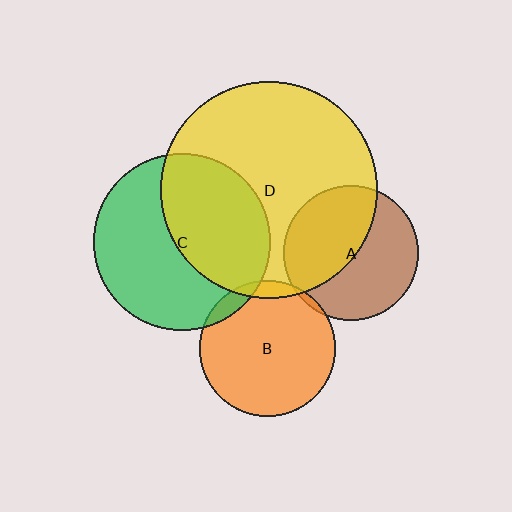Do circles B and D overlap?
Yes.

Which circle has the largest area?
Circle D (yellow).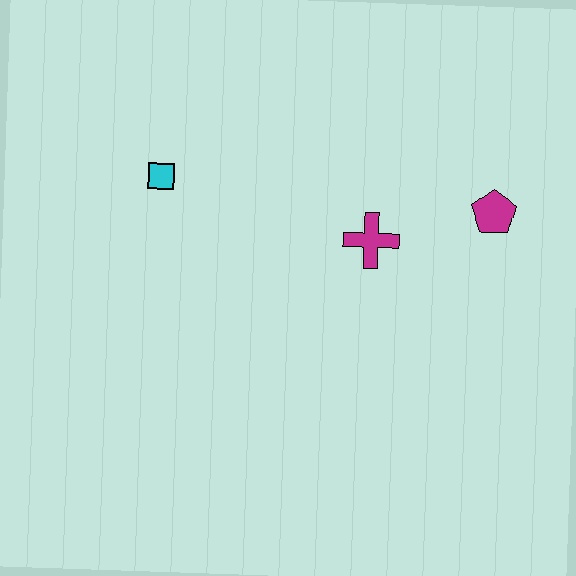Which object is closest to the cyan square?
The magenta cross is closest to the cyan square.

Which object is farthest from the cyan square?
The magenta pentagon is farthest from the cyan square.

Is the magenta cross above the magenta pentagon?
No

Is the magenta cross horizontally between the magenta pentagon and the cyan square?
Yes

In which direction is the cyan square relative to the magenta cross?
The cyan square is to the left of the magenta cross.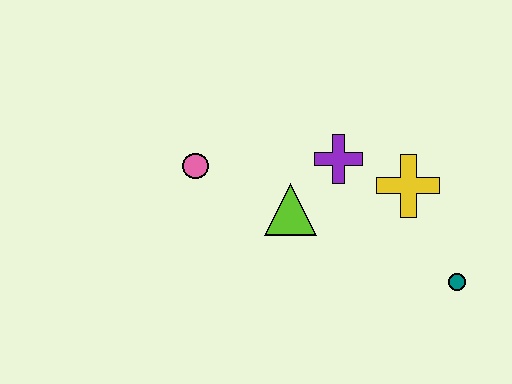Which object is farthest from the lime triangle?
The teal circle is farthest from the lime triangle.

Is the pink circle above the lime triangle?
Yes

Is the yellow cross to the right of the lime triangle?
Yes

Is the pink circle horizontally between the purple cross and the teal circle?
No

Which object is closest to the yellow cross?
The purple cross is closest to the yellow cross.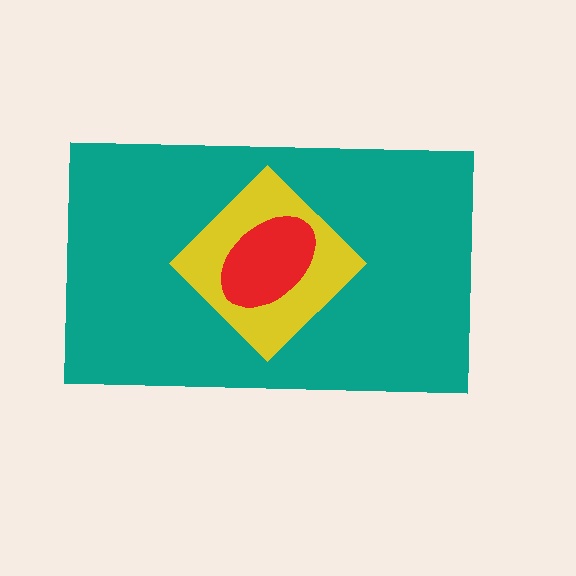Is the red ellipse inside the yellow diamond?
Yes.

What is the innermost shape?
The red ellipse.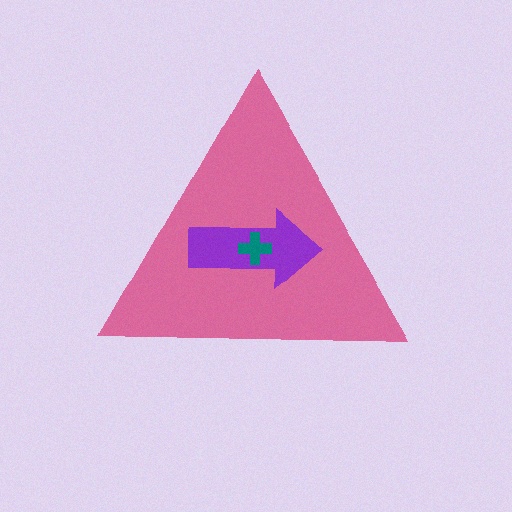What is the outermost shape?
The pink triangle.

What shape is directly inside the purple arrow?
The teal cross.